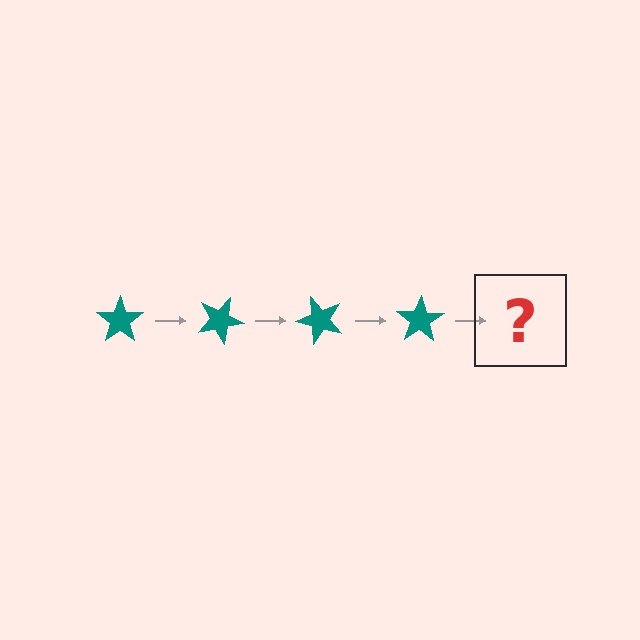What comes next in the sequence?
The next element should be a teal star rotated 100 degrees.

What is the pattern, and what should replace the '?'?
The pattern is that the star rotates 25 degrees each step. The '?' should be a teal star rotated 100 degrees.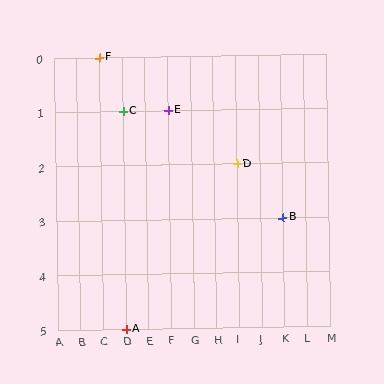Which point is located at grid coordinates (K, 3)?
Point B is at (K, 3).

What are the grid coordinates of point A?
Point A is at grid coordinates (D, 5).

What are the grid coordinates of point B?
Point B is at grid coordinates (K, 3).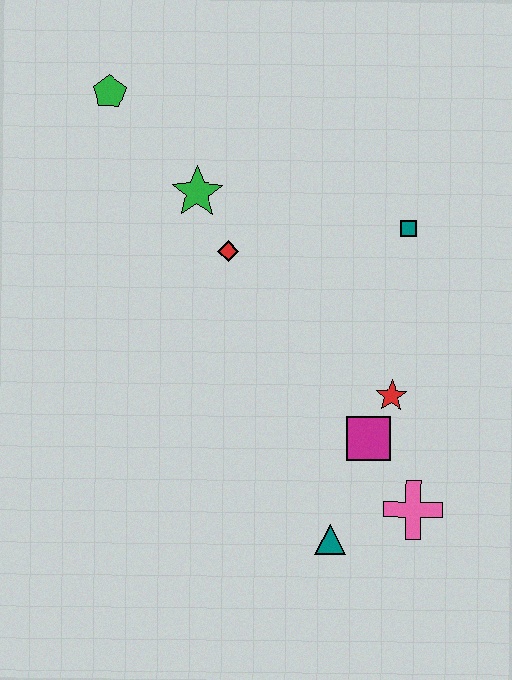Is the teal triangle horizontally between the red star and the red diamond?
Yes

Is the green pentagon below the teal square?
No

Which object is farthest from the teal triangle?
The green pentagon is farthest from the teal triangle.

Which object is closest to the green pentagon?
The green star is closest to the green pentagon.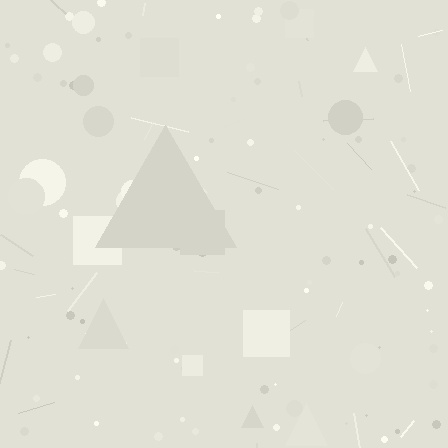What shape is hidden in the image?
A triangle is hidden in the image.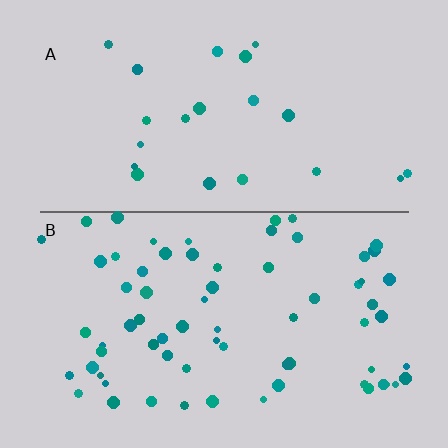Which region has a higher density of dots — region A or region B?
B (the bottom).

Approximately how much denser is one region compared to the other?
Approximately 3.1× — region B over region A.